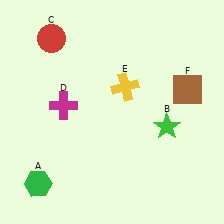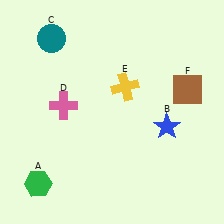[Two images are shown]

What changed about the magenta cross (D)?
In Image 1, D is magenta. In Image 2, it changed to pink.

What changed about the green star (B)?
In Image 1, B is green. In Image 2, it changed to blue.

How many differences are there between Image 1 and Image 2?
There are 3 differences between the two images.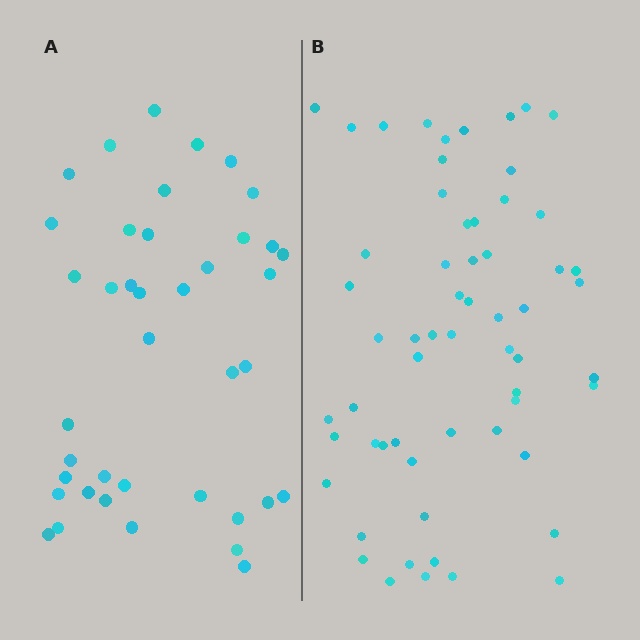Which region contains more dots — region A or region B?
Region B (the right region) has more dots.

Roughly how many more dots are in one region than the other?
Region B has approximately 20 more dots than region A.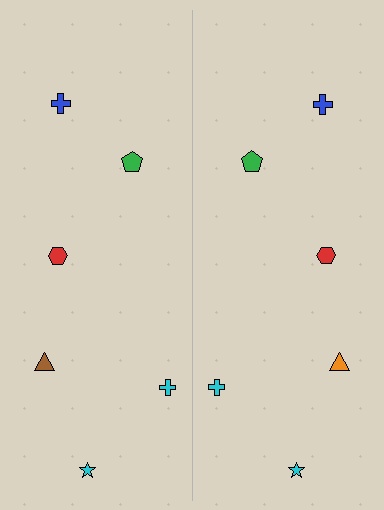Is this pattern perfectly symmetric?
No, the pattern is not perfectly symmetric. The orange triangle on the right side breaks the symmetry — its mirror counterpart is brown.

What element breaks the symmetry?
The orange triangle on the right side breaks the symmetry — its mirror counterpart is brown.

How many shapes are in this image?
There are 12 shapes in this image.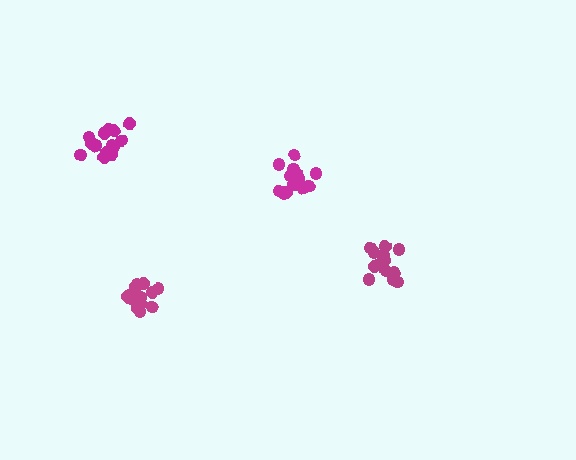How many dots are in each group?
Group 1: 15 dots, Group 2: 15 dots, Group 3: 16 dots, Group 4: 14 dots (60 total).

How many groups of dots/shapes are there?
There are 4 groups.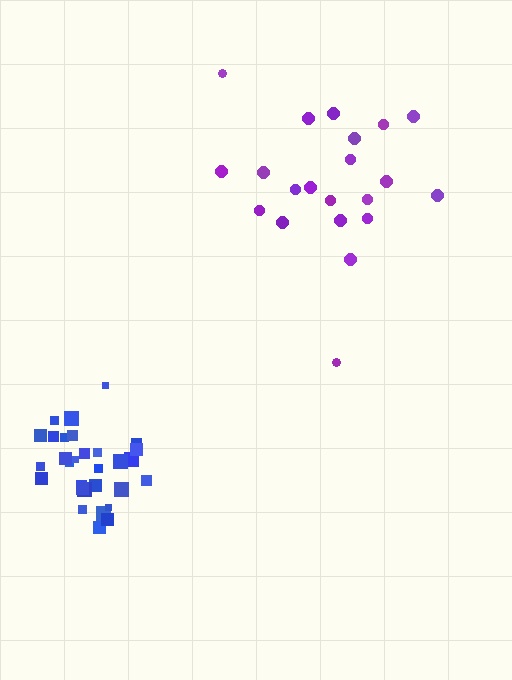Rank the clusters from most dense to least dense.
blue, purple.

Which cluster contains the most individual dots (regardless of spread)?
Blue (30).